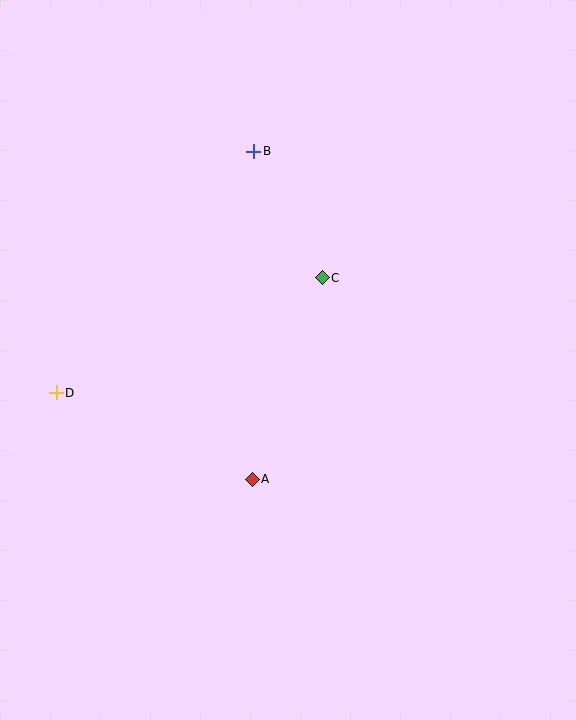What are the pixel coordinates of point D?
Point D is at (56, 393).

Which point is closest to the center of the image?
Point C at (322, 278) is closest to the center.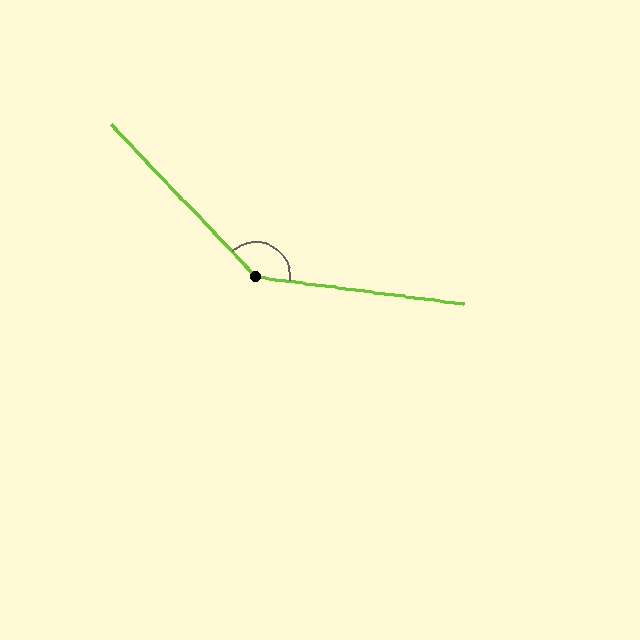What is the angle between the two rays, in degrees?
Approximately 141 degrees.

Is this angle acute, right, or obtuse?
It is obtuse.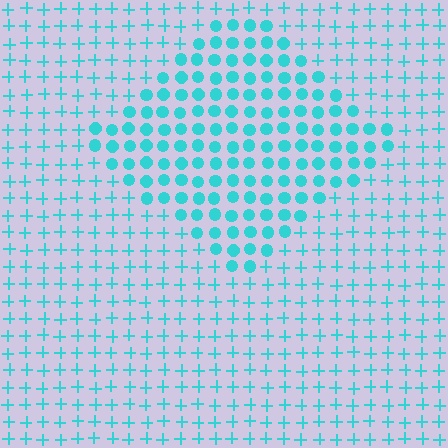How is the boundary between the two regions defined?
The boundary is defined by a change in element shape: circles inside vs. plus signs outside. All elements share the same color and spacing.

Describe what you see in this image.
The image is filled with small cyan elements arranged in a uniform grid. A diamond-shaped region contains circles, while the surrounding area contains plus signs. The boundary is defined purely by the change in element shape.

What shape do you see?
I see a diamond.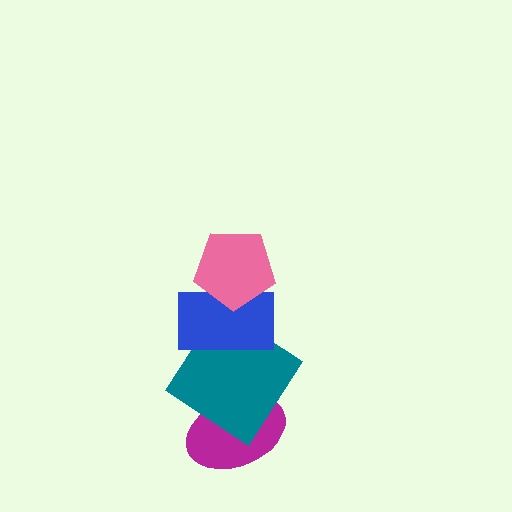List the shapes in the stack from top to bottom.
From top to bottom: the pink pentagon, the blue rectangle, the teal diamond, the magenta ellipse.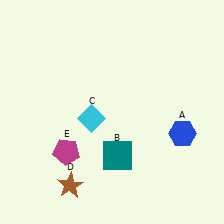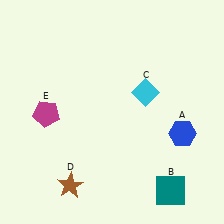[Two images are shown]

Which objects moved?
The objects that moved are: the teal square (B), the cyan diamond (C), the magenta pentagon (E).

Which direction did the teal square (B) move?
The teal square (B) moved right.